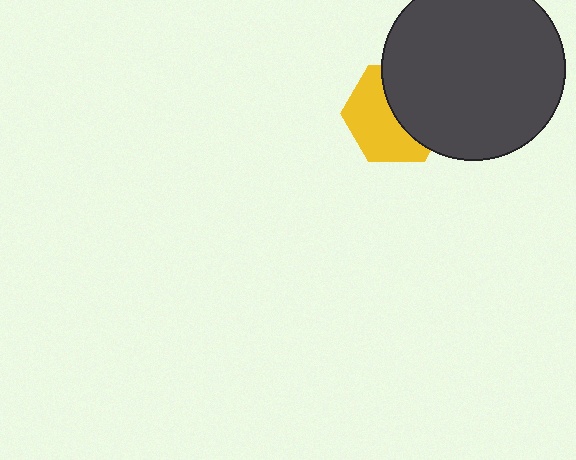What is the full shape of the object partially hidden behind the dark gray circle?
The partially hidden object is a yellow hexagon.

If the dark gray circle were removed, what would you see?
You would see the complete yellow hexagon.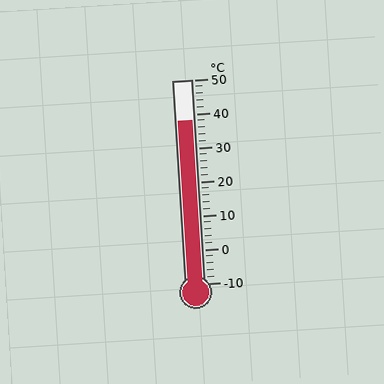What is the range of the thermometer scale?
The thermometer scale ranges from -10°C to 50°C.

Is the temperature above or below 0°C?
The temperature is above 0°C.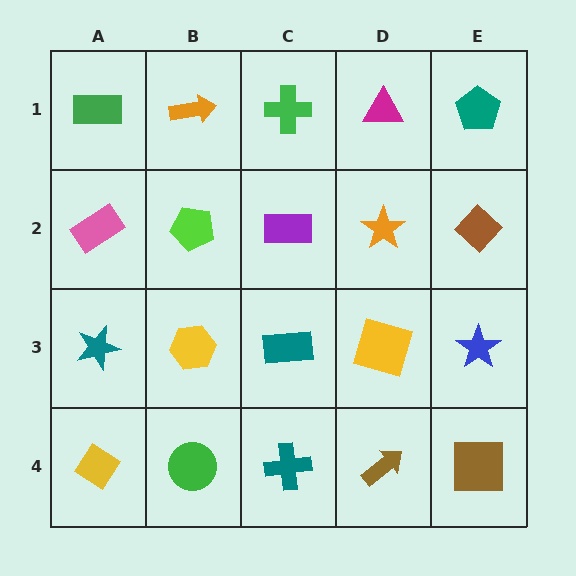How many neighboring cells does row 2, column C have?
4.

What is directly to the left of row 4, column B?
A yellow diamond.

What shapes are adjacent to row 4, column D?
A yellow square (row 3, column D), a teal cross (row 4, column C), a brown square (row 4, column E).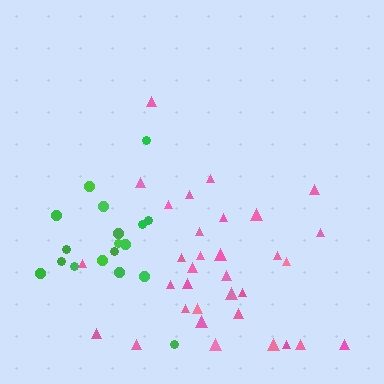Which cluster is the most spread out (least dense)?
Pink.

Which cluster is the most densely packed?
Green.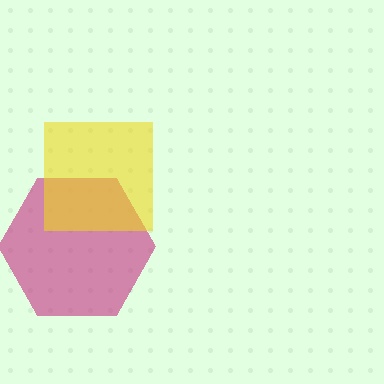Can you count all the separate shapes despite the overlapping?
Yes, there are 2 separate shapes.